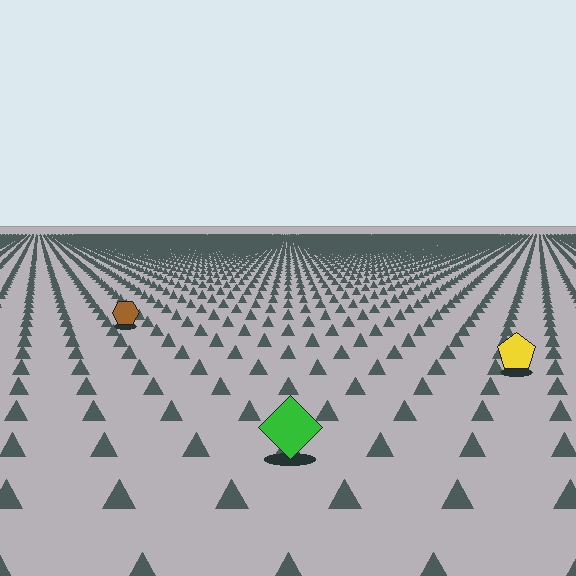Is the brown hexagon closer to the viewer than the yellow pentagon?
No. The yellow pentagon is closer — you can tell from the texture gradient: the ground texture is coarser near it.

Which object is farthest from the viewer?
The brown hexagon is farthest from the viewer. It appears smaller and the ground texture around it is denser.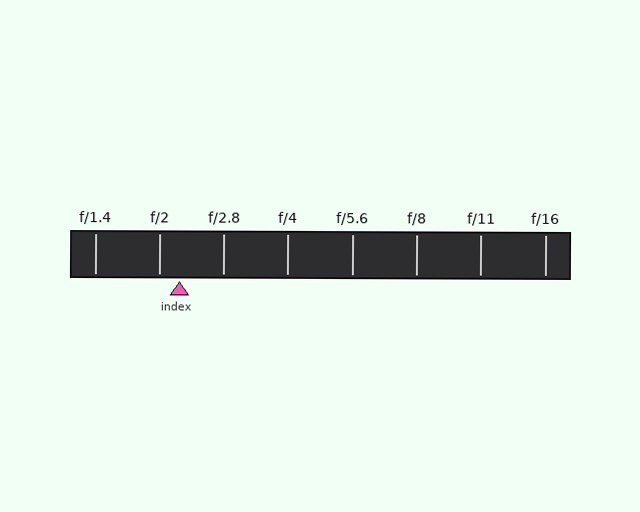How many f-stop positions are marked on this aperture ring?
There are 8 f-stop positions marked.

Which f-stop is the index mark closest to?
The index mark is closest to f/2.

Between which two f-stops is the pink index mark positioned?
The index mark is between f/2 and f/2.8.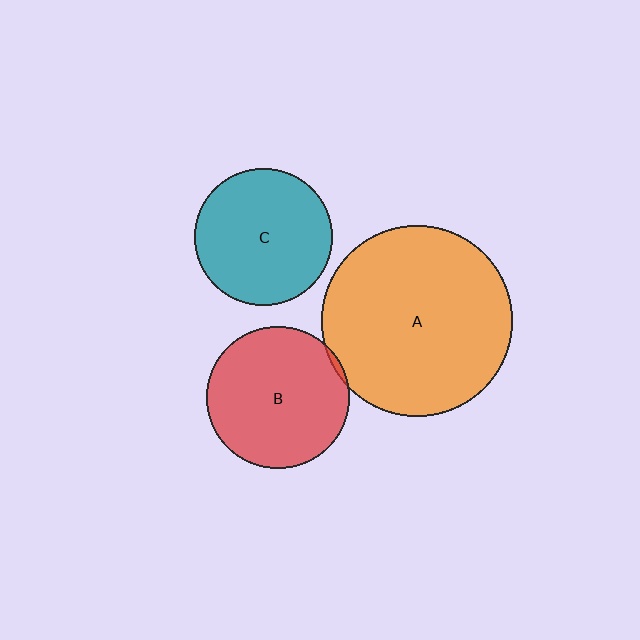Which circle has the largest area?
Circle A (orange).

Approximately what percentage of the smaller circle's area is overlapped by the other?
Approximately 5%.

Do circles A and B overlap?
Yes.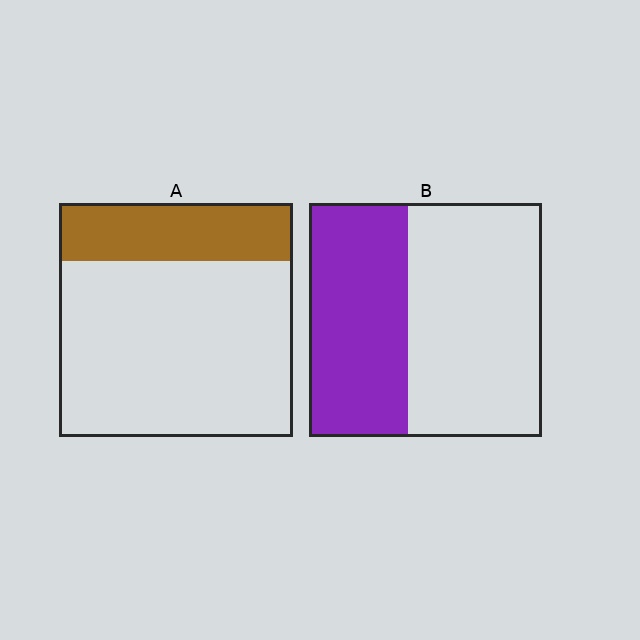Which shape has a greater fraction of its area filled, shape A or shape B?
Shape B.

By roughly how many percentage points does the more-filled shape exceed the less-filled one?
By roughly 20 percentage points (B over A).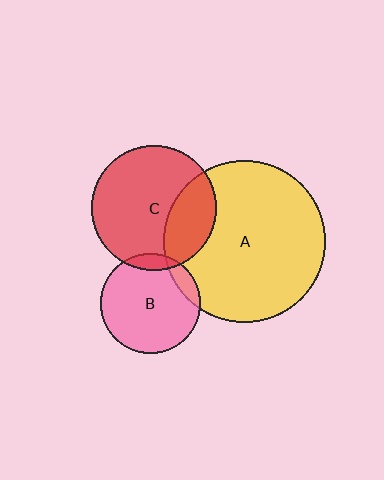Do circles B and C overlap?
Yes.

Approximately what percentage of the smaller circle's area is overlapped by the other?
Approximately 10%.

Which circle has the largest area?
Circle A (yellow).